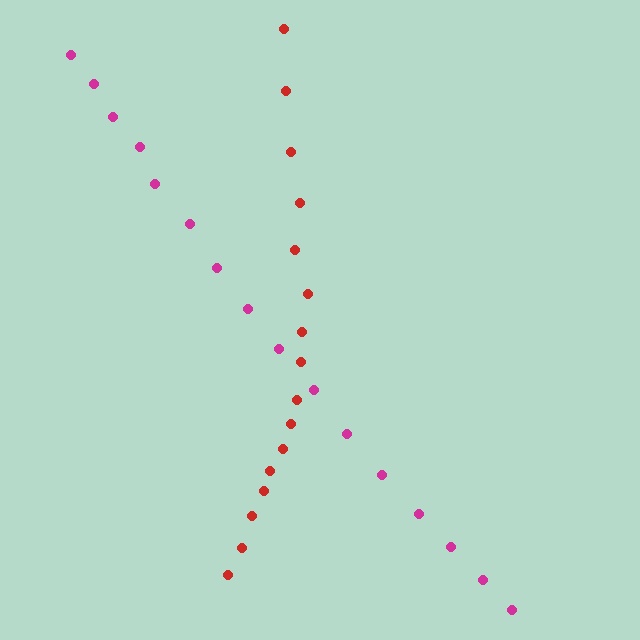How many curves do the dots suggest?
There are 2 distinct paths.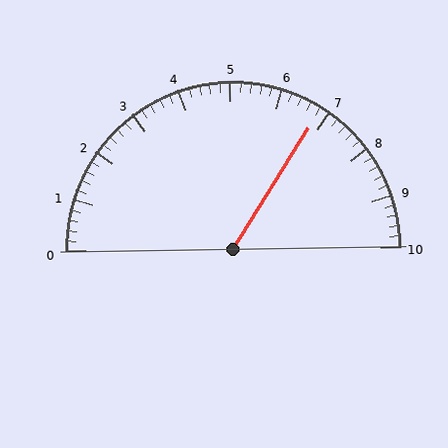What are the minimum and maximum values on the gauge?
The gauge ranges from 0 to 10.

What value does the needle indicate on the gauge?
The needle indicates approximately 6.8.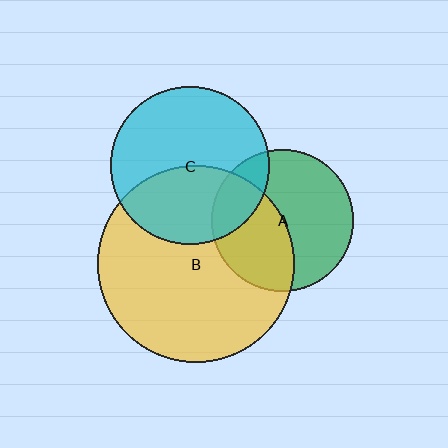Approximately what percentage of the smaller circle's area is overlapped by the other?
Approximately 45%.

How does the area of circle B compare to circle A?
Approximately 1.9 times.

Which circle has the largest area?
Circle B (yellow).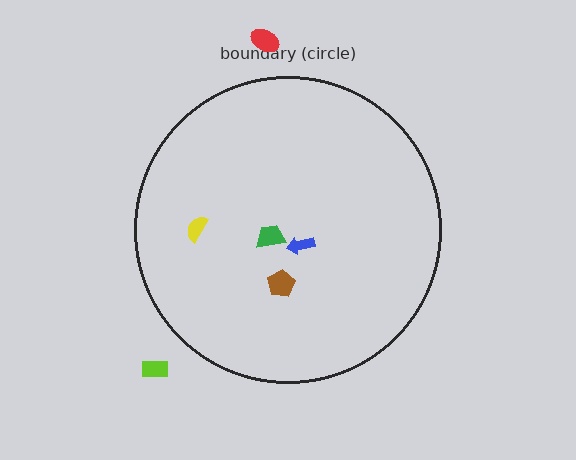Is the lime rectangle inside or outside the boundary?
Outside.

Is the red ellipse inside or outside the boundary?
Outside.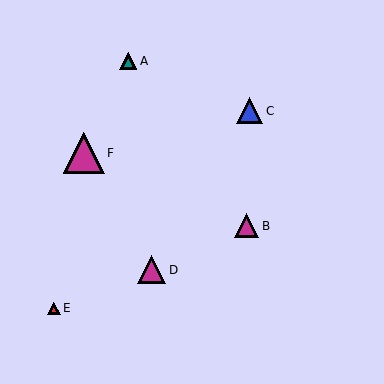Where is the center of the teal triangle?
The center of the teal triangle is at (128, 61).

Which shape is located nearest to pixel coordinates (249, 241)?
The magenta triangle (labeled B) at (247, 226) is nearest to that location.